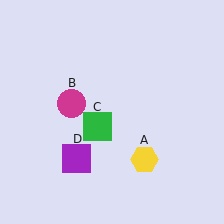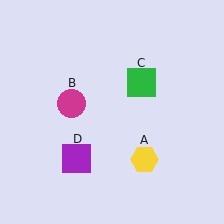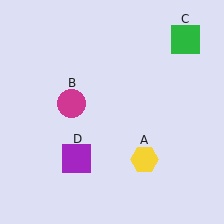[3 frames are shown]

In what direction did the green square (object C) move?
The green square (object C) moved up and to the right.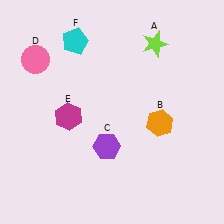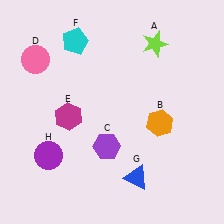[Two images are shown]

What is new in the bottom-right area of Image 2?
A blue triangle (G) was added in the bottom-right area of Image 2.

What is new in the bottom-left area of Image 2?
A purple circle (H) was added in the bottom-left area of Image 2.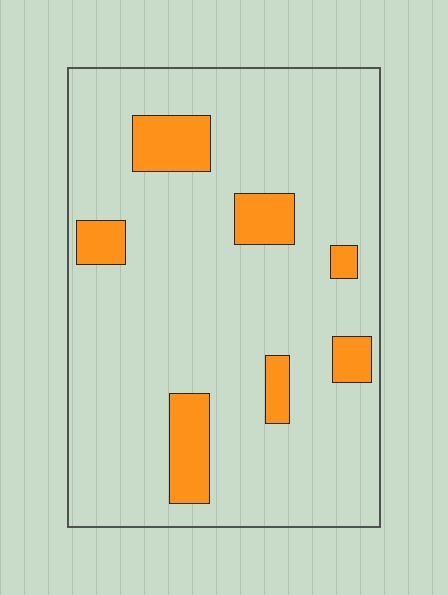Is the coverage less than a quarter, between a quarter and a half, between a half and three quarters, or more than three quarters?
Less than a quarter.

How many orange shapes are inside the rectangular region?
7.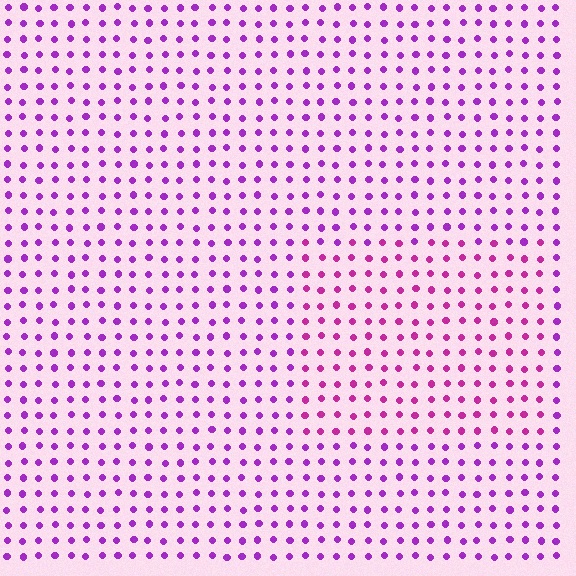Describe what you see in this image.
The image is filled with small purple elements in a uniform arrangement. A rectangle-shaped region is visible where the elements are tinted to a slightly different hue, forming a subtle color boundary.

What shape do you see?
I see a rectangle.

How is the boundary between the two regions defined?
The boundary is defined purely by a slight shift in hue (about 28 degrees). Spacing, size, and orientation are identical on both sides.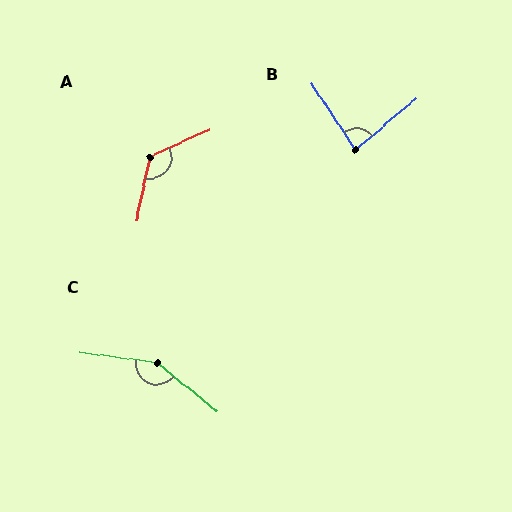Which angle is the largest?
C, at approximately 149 degrees.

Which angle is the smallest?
B, at approximately 83 degrees.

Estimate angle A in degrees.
Approximately 126 degrees.